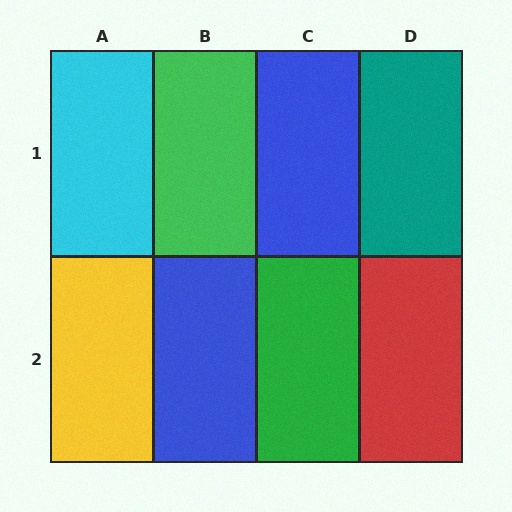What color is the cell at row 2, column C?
Green.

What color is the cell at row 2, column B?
Blue.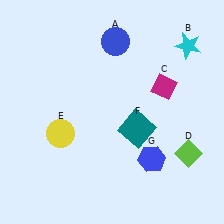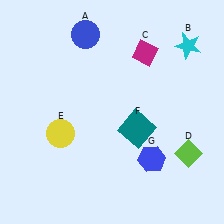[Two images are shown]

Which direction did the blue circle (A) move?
The blue circle (A) moved left.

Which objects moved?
The objects that moved are: the blue circle (A), the magenta diamond (C).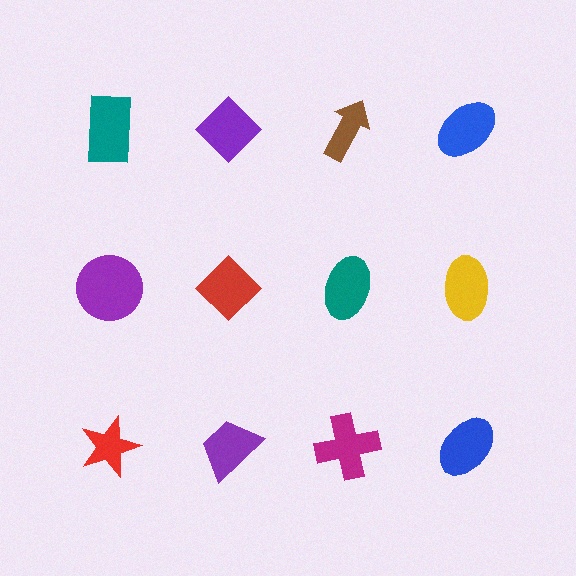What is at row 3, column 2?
A purple trapezoid.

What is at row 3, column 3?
A magenta cross.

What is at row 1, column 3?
A brown arrow.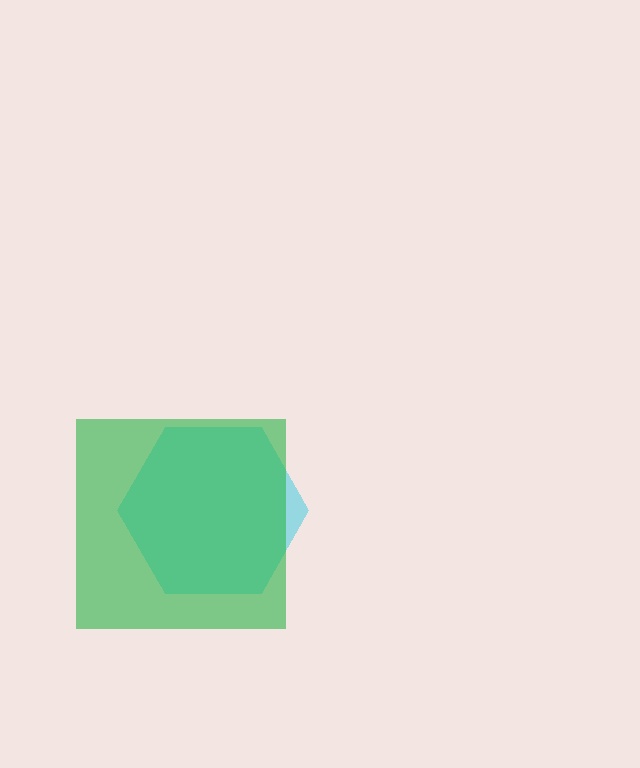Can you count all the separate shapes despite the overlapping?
Yes, there are 2 separate shapes.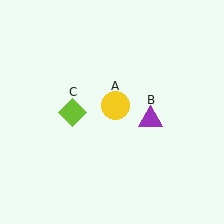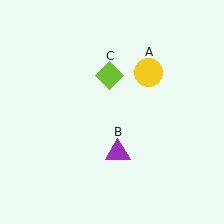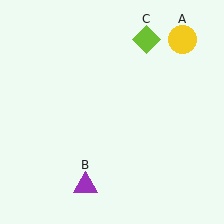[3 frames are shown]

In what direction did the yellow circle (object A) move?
The yellow circle (object A) moved up and to the right.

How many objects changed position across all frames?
3 objects changed position: yellow circle (object A), purple triangle (object B), lime diamond (object C).